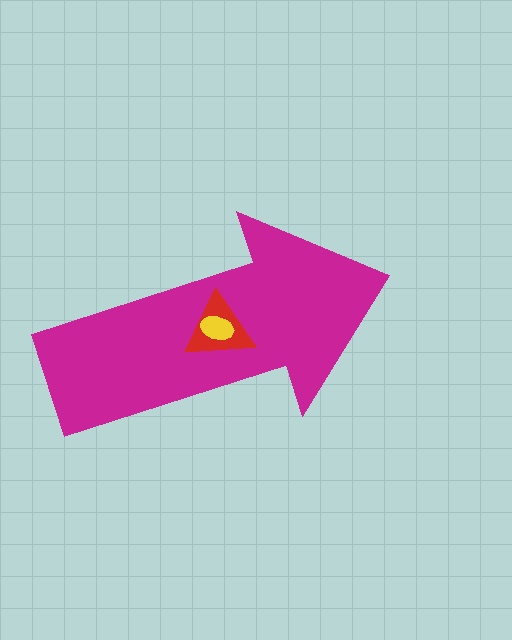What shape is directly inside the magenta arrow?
The red triangle.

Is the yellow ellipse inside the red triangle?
Yes.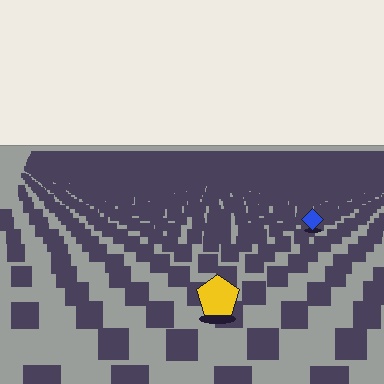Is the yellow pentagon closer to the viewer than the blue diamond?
Yes. The yellow pentagon is closer — you can tell from the texture gradient: the ground texture is coarser near it.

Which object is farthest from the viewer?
The blue diamond is farthest from the viewer. It appears smaller and the ground texture around it is denser.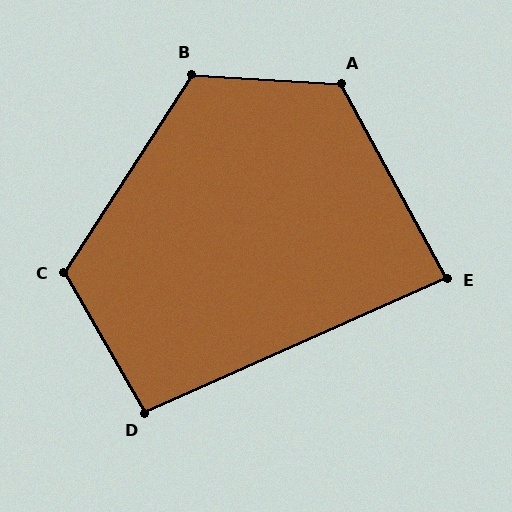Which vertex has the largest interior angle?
A, at approximately 122 degrees.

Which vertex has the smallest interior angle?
E, at approximately 85 degrees.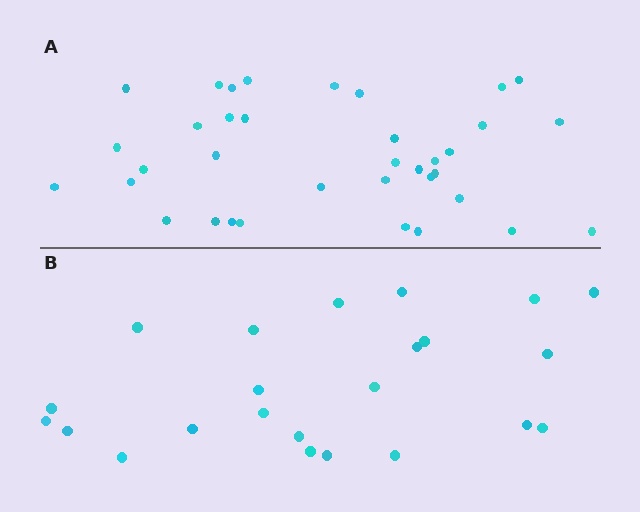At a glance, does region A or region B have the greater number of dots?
Region A (the top region) has more dots.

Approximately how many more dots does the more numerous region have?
Region A has approximately 15 more dots than region B.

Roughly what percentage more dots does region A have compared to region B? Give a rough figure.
About 55% more.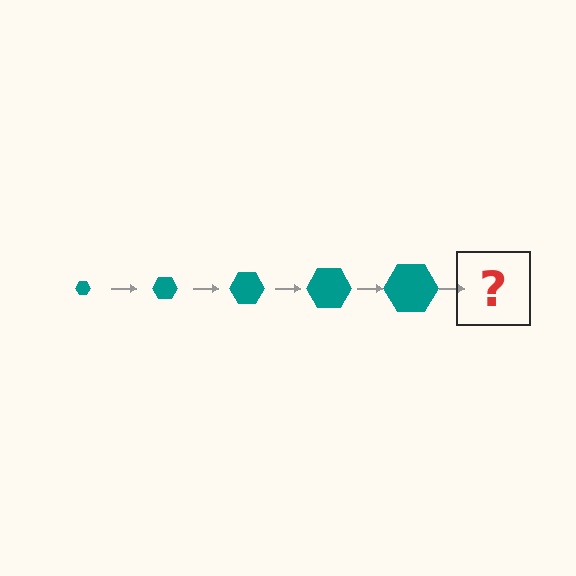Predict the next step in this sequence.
The next step is a teal hexagon, larger than the previous one.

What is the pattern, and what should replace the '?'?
The pattern is that the hexagon gets progressively larger each step. The '?' should be a teal hexagon, larger than the previous one.